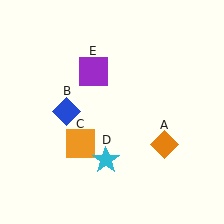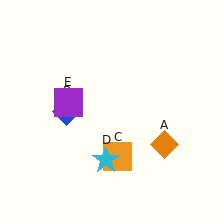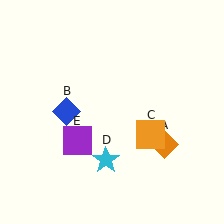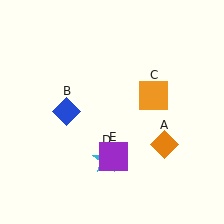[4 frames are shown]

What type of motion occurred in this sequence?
The orange square (object C), purple square (object E) rotated counterclockwise around the center of the scene.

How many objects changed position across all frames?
2 objects changed position: orange square (object C), purple square (object E).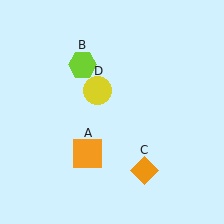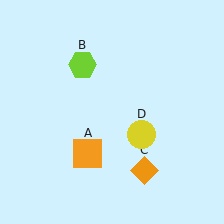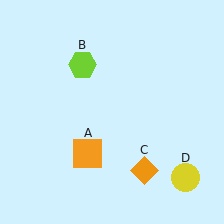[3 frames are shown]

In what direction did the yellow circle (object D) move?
The yellow circle (object D) moved down and to the right.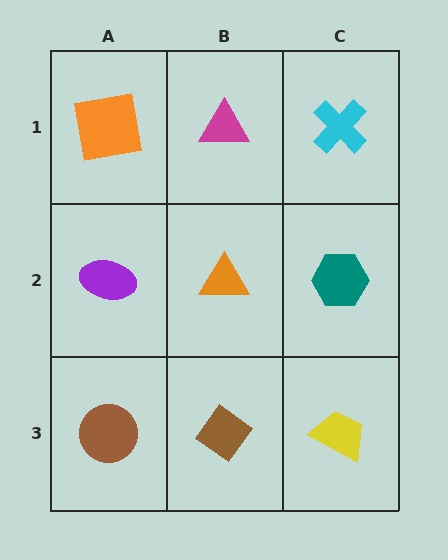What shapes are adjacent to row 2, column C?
A cyan cross (row 1, column C), a yellow trapezoid (row 3, column C), an orange triangle (row 2, column B).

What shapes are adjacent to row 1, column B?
An orange triangle (row 2, column B), an orange square (row 1, column A), a cyan cross (row 1, column C).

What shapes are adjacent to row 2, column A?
An orange square (row 1, column A), a brown circle (row 3, column A), an orange triangle (row 2, column B).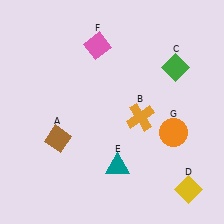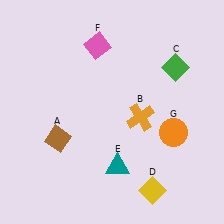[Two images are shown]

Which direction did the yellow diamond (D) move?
The yellow diamond (D) moved left.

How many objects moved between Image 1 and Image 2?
1 object moved between the two images.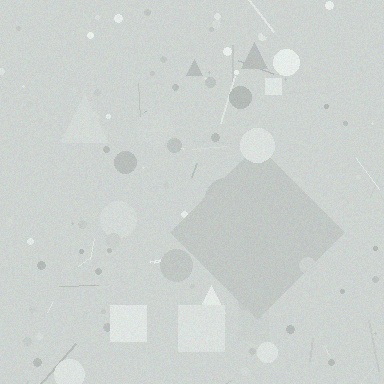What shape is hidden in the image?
A diamond is hidden in the image.